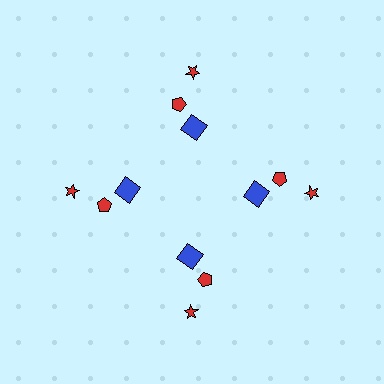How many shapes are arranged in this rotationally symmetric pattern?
There are 12 shapes, arranged in 4 groups of 3.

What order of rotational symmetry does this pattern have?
This pattern has 4-fold rotational symmetry.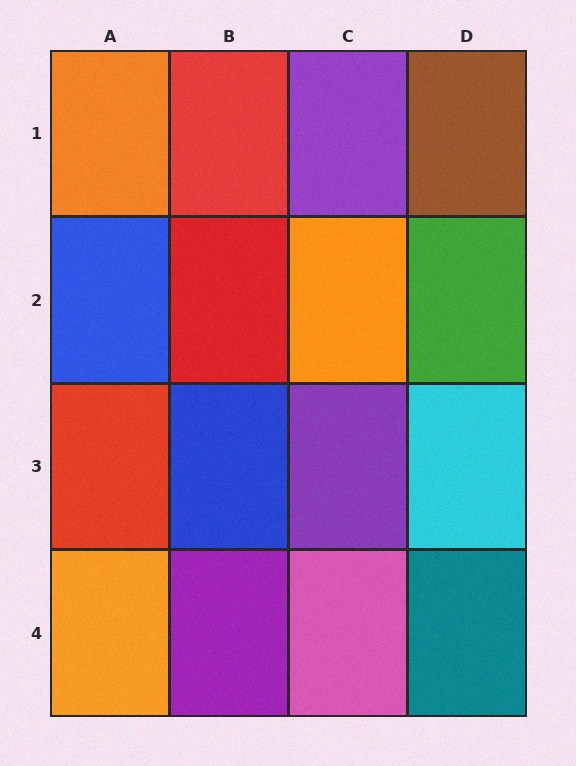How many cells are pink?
1 cell is pink.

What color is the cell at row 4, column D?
Teal.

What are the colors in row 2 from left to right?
Blue, red, orange, green.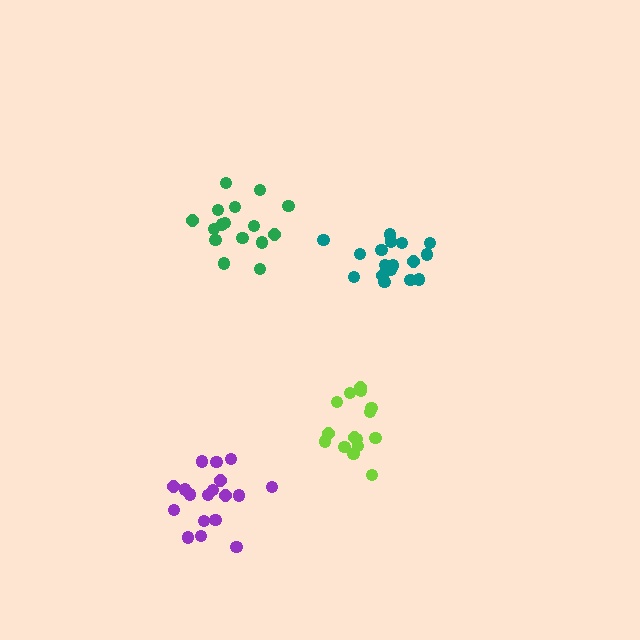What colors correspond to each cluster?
The clusters are colored: lime, green, teal, purple.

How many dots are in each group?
Group 1: 15 dots, Group 2: 16 dots, Group 3: 17 dots, Group 4: 18 dots (66 total).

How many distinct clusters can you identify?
There are 4 distinct clusters.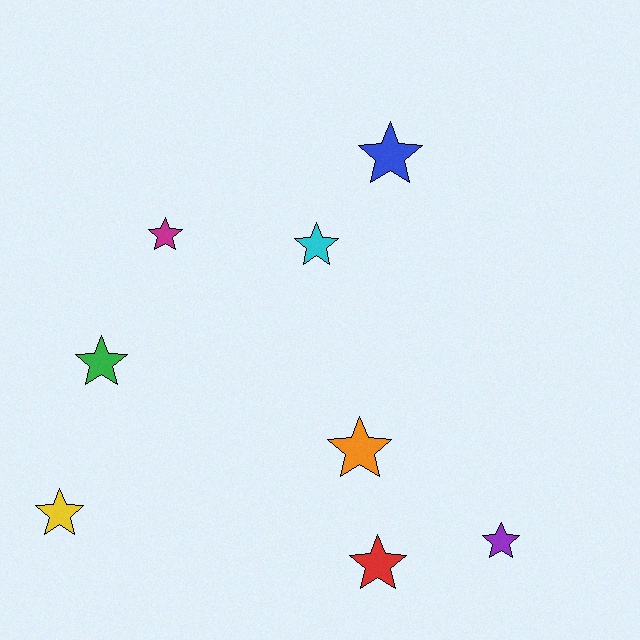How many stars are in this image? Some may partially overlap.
There are 8 stars.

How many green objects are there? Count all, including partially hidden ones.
There is 1 green object.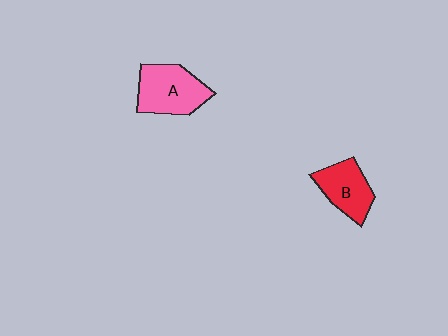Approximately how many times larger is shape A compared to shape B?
Approximately 1.2 times.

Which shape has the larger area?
Shape A (pink).